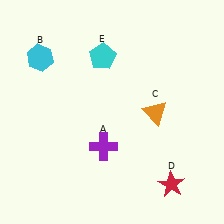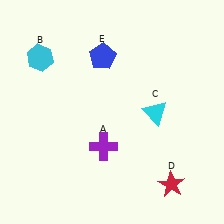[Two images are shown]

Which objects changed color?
C changed from orange to cyan. E changed from cyan to blue.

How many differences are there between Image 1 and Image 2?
There are 2 differences between the two images.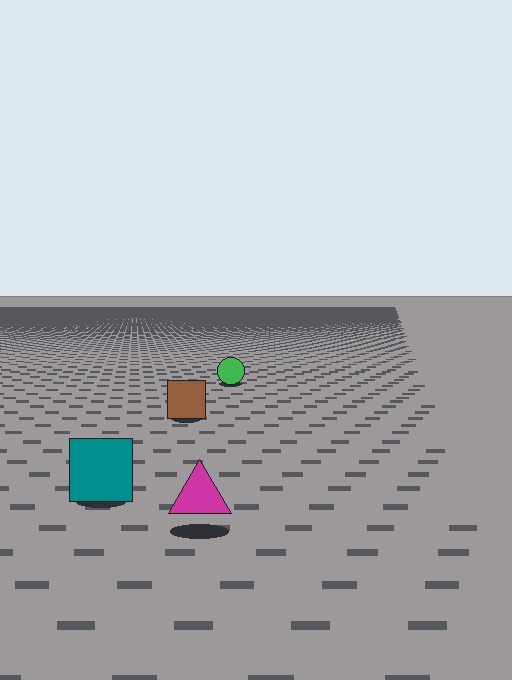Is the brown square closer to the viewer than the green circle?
Yes. The brown square is closer — you can tell from the texture gradient: the ground texture is coarser near it.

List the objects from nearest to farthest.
From nearest to farthest: the magenta triangle, the teal square, the brown square, the green circle.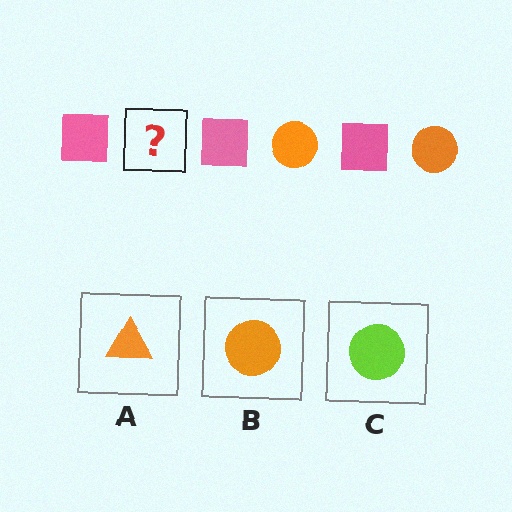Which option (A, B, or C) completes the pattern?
B.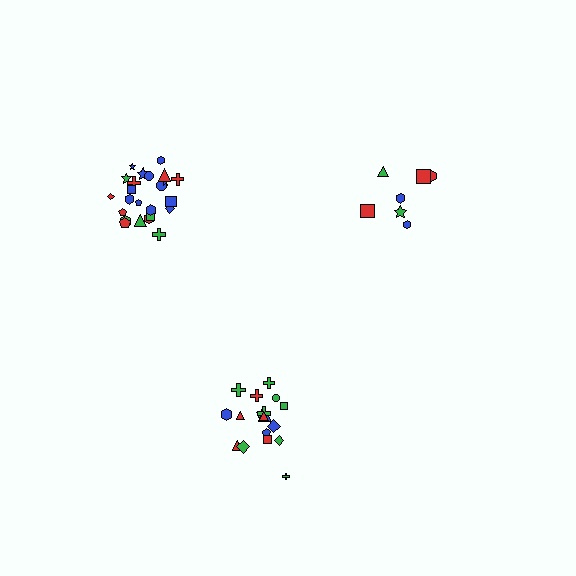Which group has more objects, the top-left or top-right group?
The top-left group.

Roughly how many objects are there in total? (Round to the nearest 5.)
Roughly 50 objects in total.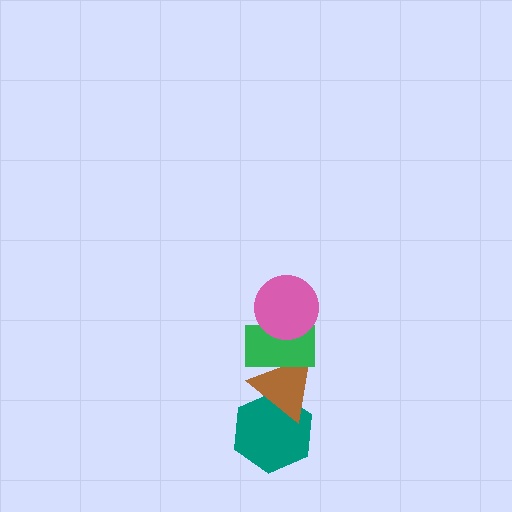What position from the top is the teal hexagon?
The teal hexagon is 4th from the top.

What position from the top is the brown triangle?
The brown triangle is 3rd from the top.